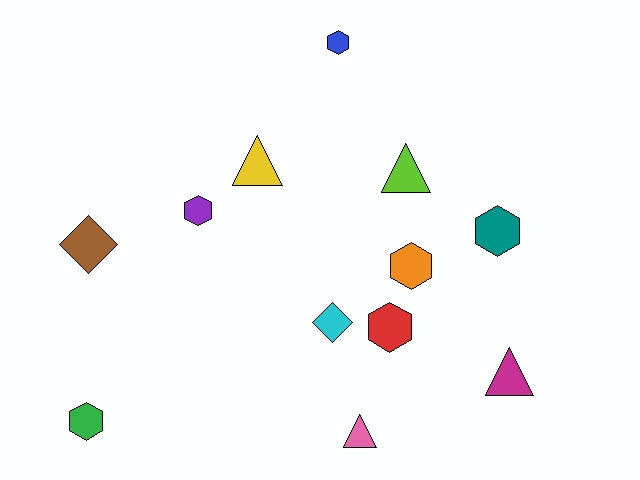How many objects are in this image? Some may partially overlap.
There are 12 objects.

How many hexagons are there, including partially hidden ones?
There are 6 hexagons.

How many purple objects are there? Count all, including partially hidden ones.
There is 1 purple object.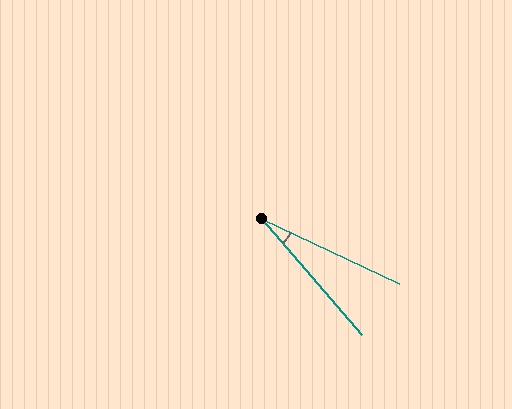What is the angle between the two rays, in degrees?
Approximately 24 degrees.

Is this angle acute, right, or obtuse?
It is acute.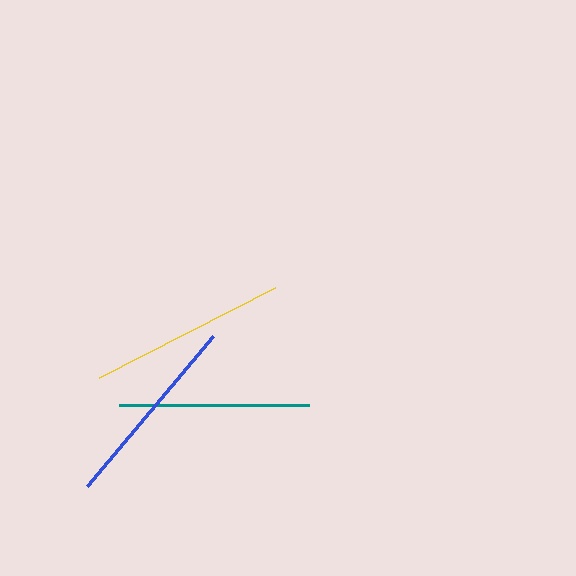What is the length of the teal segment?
The teal segment is approximately 190 pixels long.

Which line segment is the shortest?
The teal line is the shortest at approximately 190 pixels.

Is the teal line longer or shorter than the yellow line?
The yellow line is longer than the teal line.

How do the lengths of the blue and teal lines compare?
The blue and teal lines are approximately the same length.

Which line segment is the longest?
The yellow line is the longest at approximately 198 pixels.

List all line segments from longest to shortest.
From longest to shortest: yellow, blue, teal.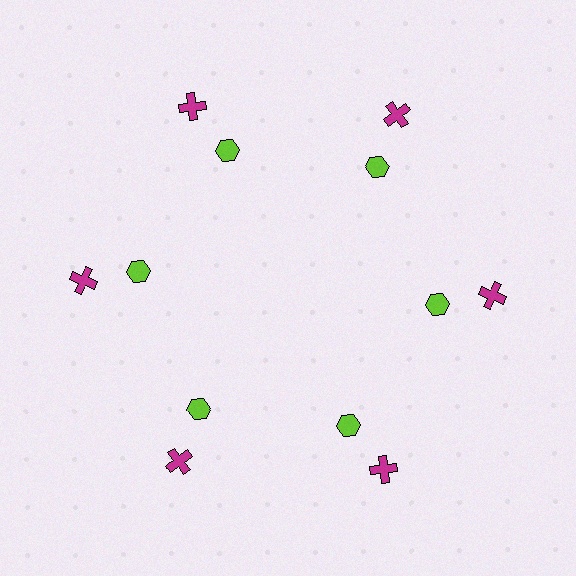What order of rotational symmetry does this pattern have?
This pattern has 6-fold rotational symmetry.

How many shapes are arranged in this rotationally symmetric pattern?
There are 12 shapes, arranged in 6 groups of 2.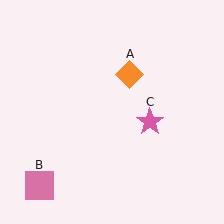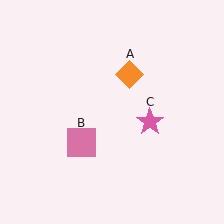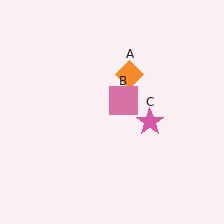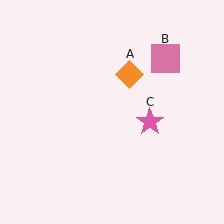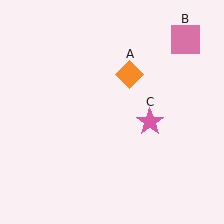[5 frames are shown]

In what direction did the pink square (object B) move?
The pink square (object B) moved up and to the right.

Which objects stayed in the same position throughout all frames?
Orange diamond (object A) and pink star (object C) remained stationary.